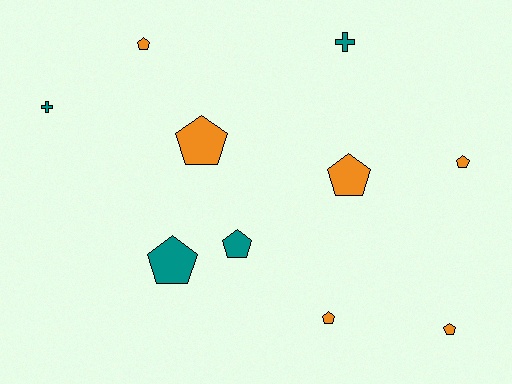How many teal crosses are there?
There are 2 teal crosses.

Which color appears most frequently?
Orange, with 6 objects.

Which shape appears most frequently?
Pentagon, with 8 objects.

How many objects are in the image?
There are 10 objects.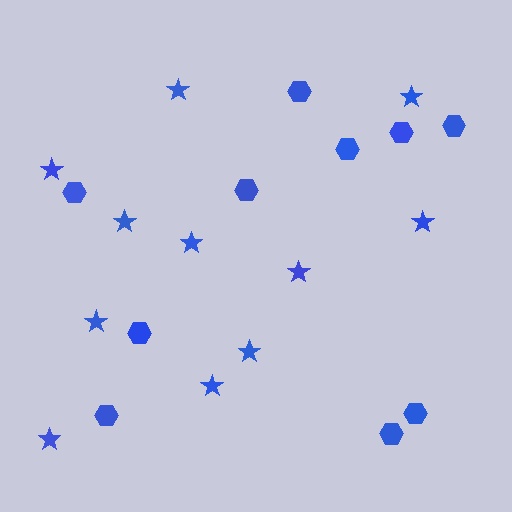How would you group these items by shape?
There are 2 groups: one group of hexagons (10) and one group of stars (11).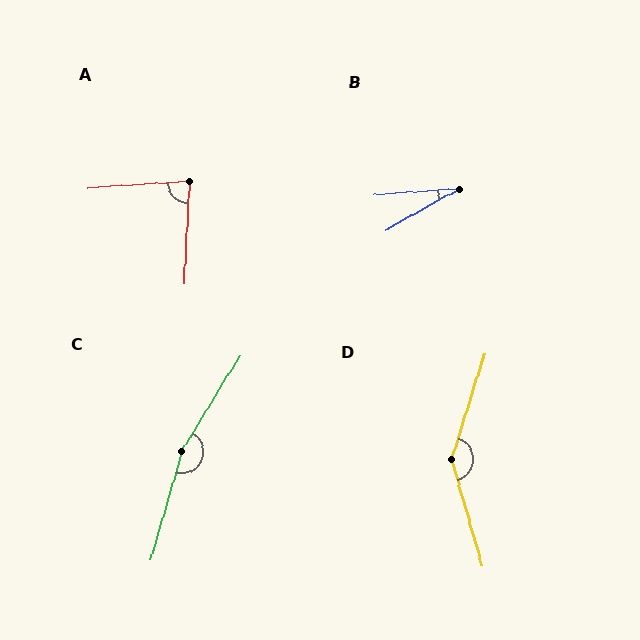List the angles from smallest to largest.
B (25°), A (83°), D (146°), C (164°).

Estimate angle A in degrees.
Approximately 83 degrees.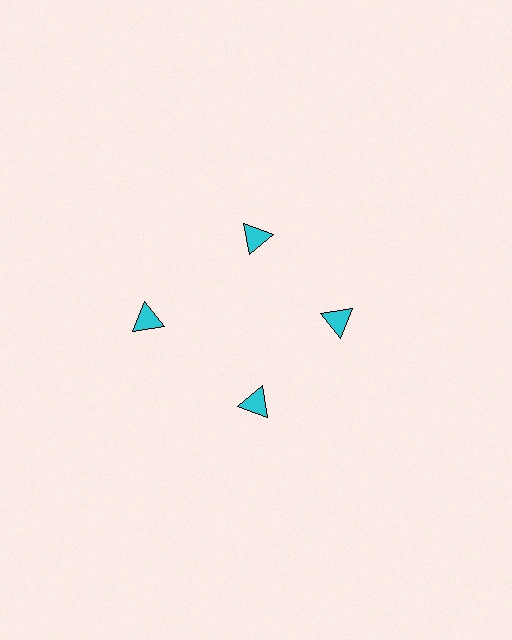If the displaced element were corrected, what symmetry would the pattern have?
It would have 4-fold rotational symmetry — the pattern would map onto itself every 90 degrees.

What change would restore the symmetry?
The symmetry would be restored by moving it inward, back onto the ring so that all 4 triangles sit at equal angles and equal distance from the center.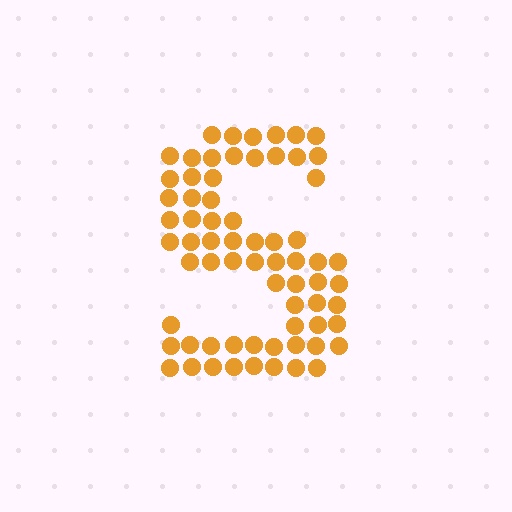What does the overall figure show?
The overall figure shows the letter S.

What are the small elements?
The small elements are circles.